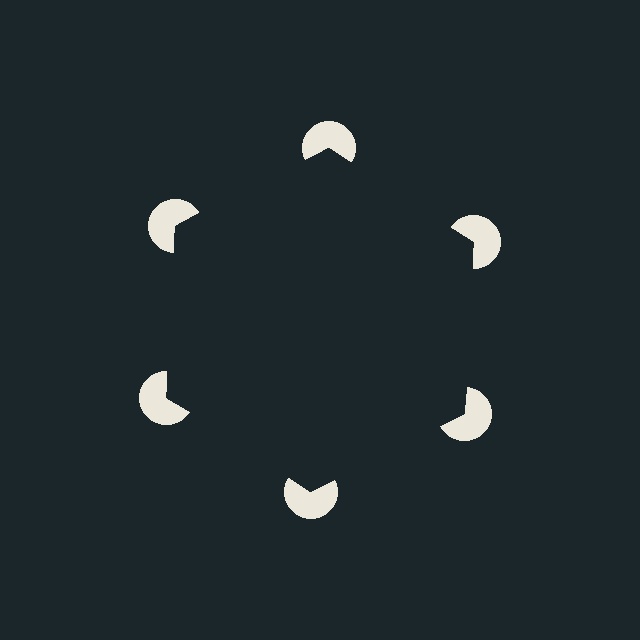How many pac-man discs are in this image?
There are 6 — one at each vertex of the illusory hexagon.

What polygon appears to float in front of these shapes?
An illusory hexagon — its edges are inferred from the aligned wedge cuts in the pac-man discs, not physically drawn.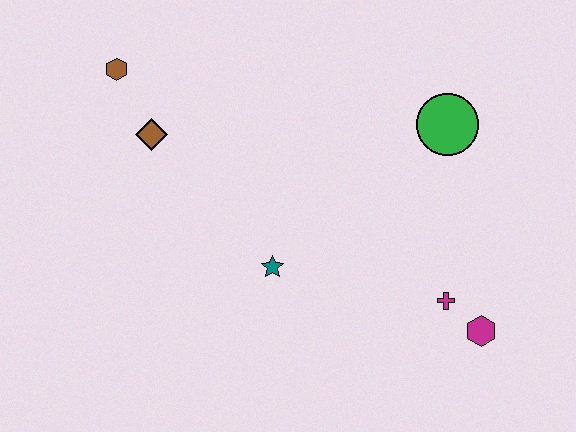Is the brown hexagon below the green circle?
No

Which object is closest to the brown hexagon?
The brown diamond is closest to the brown hexagon.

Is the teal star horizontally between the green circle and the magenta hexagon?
No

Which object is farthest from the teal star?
The brown hexagon is farthest from the teal star.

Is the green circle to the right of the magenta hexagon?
No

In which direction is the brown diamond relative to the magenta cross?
The brown diamond is to the left of the magenta cross.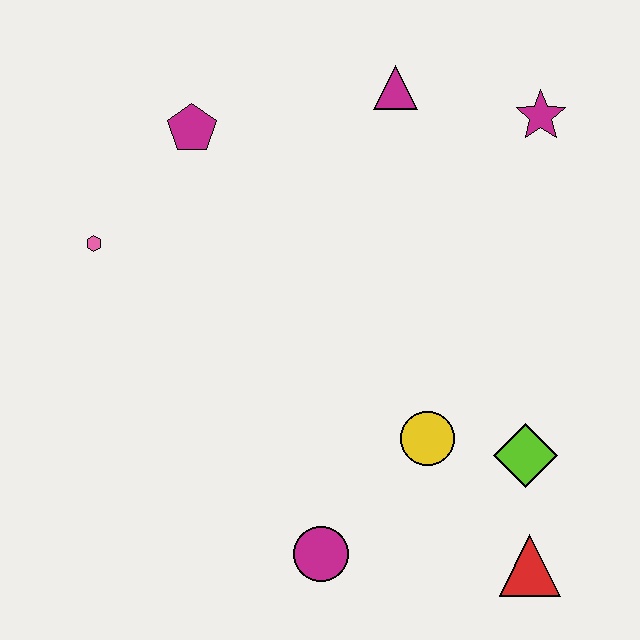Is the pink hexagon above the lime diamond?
Yes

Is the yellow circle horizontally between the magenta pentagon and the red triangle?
Yes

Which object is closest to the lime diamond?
The yellow circle is closest to the lime diamond.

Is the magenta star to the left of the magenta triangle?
No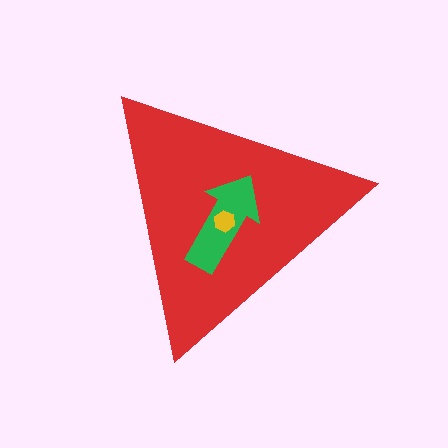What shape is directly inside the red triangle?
The green arrow.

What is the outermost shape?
The red triangle.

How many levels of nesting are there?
3.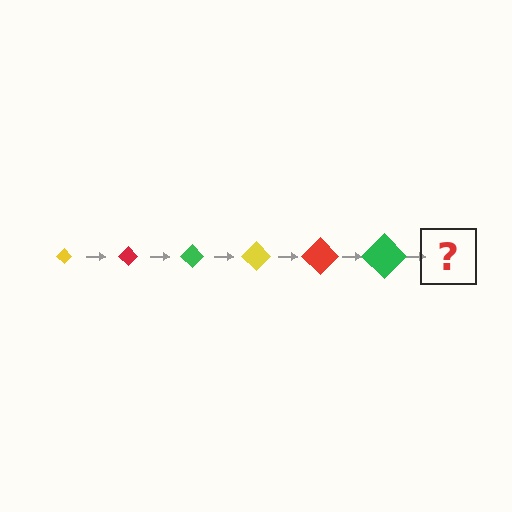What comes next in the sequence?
The next element should be a yellow diamond, larger than the previous one.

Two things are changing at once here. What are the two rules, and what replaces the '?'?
The two rules are that the diamond grows larger each step and the color cycles through yellow, red, and green. The '?' should be a yellow diamond, larger than the previous one.